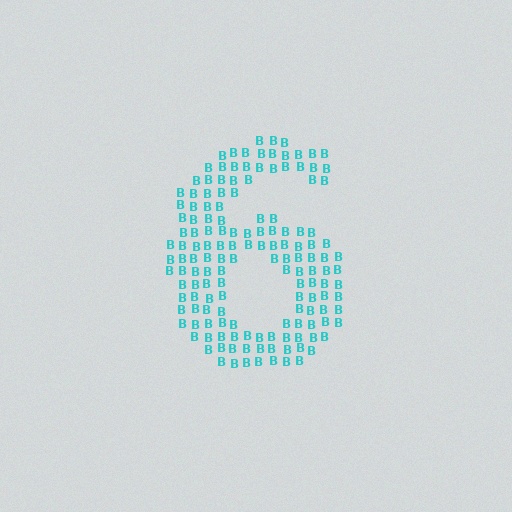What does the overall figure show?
The overall figure shows the digit 6.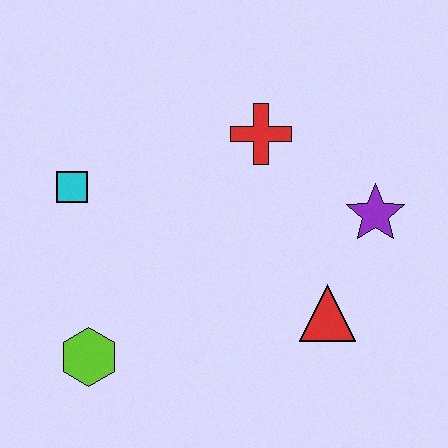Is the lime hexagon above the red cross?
No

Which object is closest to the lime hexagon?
The cyan square is closest to the lime hexagon.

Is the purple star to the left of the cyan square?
No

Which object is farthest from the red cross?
The lime hexagon is farthest from the red cross.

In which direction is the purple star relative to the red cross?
The purple star is to the right of the red cross.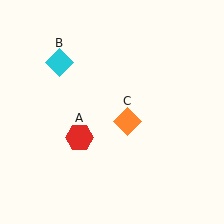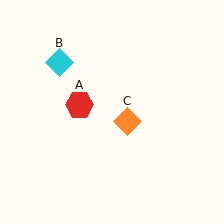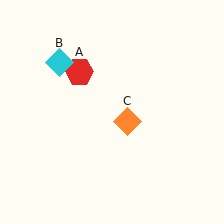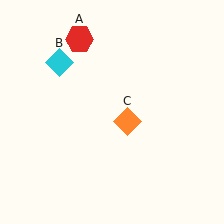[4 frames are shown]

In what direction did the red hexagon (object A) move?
The red hexagon (object A) moved up.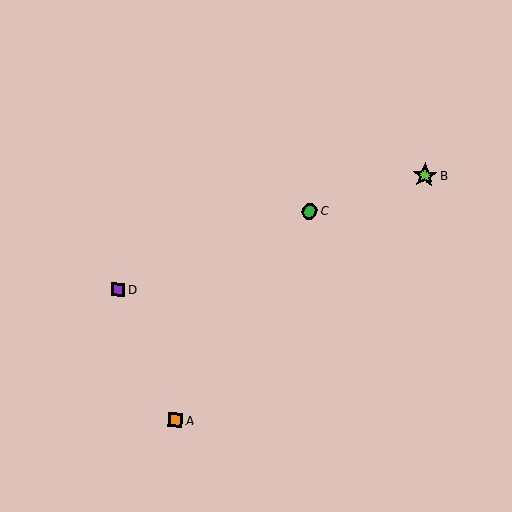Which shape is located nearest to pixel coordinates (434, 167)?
The lime star (labeled B) at (425, 176) is nearest to that location.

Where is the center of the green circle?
The center of the green circle is at (310, 211).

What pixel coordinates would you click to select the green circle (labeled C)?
Click at (310, 211) to select the green circle C.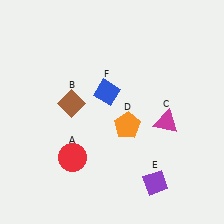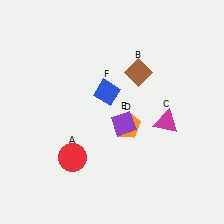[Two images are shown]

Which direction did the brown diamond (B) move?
The brown diamond (B) moved right.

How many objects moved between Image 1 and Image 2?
2 objects moved between the two images.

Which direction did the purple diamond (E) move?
The purple diamond (E) moved up.